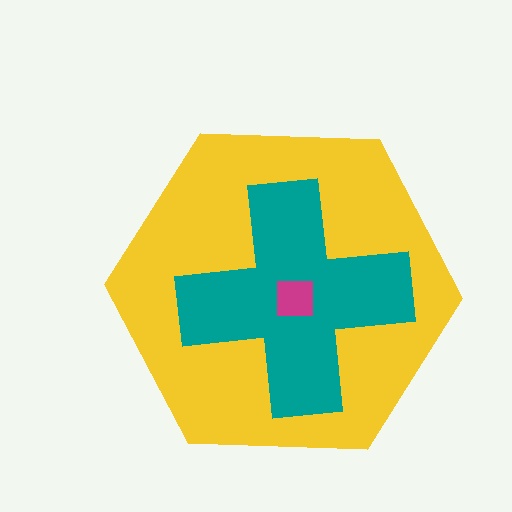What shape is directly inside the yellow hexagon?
The teal cross.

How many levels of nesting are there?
3.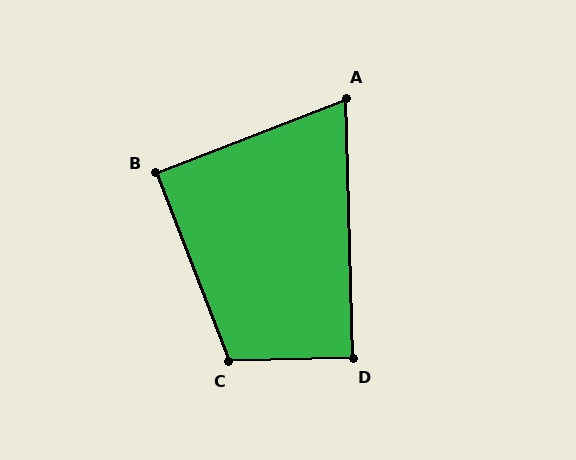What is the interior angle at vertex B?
Approximately 90 degrees (approximately right).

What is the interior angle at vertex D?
Approximately 90 degrees (approximately right).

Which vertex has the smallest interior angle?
A, at approximately 70 degrees.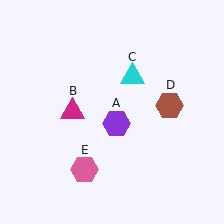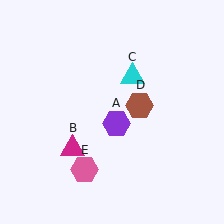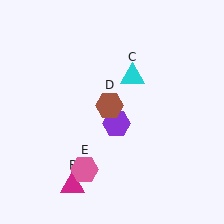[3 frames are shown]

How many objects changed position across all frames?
2 objects changed position: magenta triangle (object B), brown hexagon (object D).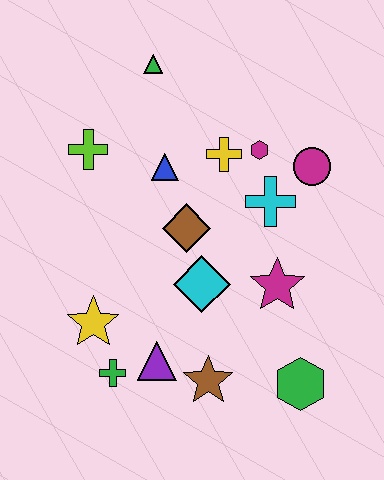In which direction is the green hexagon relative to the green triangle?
The green hexagon is below the green triangle.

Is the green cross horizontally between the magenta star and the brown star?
No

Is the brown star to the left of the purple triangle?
No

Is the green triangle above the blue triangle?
Yes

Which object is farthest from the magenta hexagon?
The green cross is farthest from the magenta hexagon.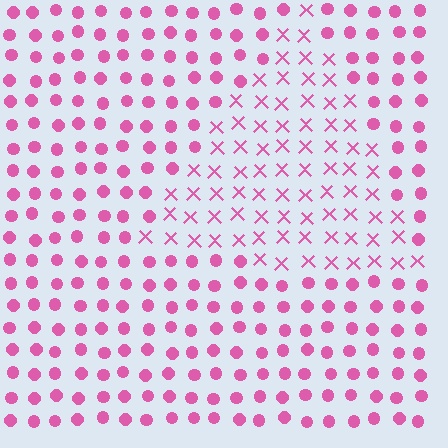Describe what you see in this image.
The image is filled with small pink elements arranged in a uniform grid. A triangle-shaped region contains X marks, while the surrounding area contains circles. The boundary is defined purely by the change in element shape.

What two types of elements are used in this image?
The image uses X marks inside the triangle region and circles outside it.